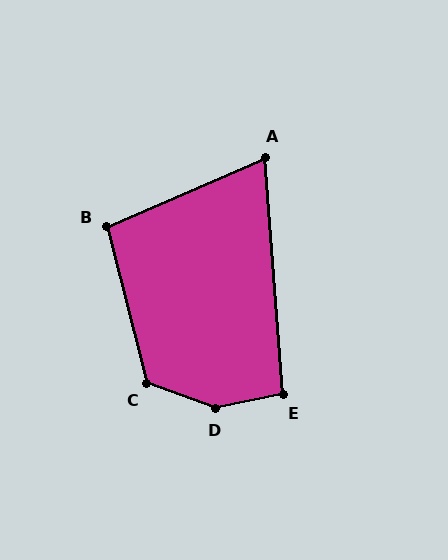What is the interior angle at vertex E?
Approximately 97 degrees (obtuse).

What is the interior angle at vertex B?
Approximately 99 degrees (obtuse).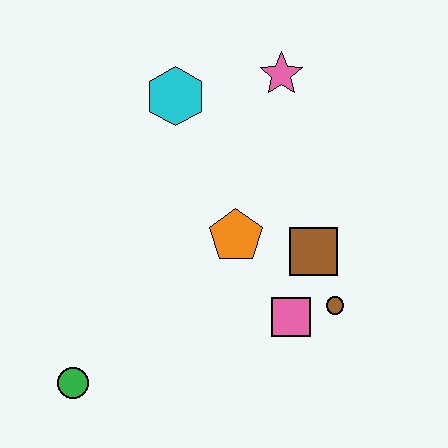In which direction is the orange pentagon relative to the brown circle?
The orange pentagon is to the left of the brown circle.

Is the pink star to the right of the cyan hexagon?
Yes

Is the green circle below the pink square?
Yes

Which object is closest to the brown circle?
The pink square is closest to the brown circle.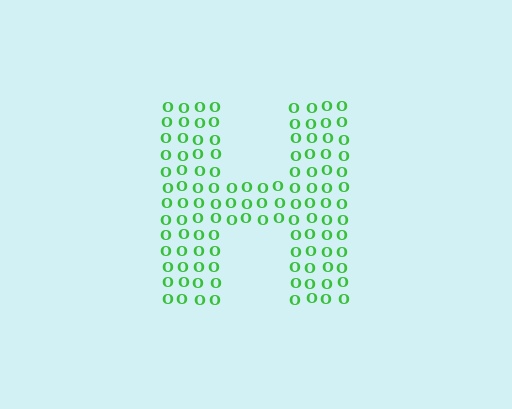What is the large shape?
The large shape is the letter H.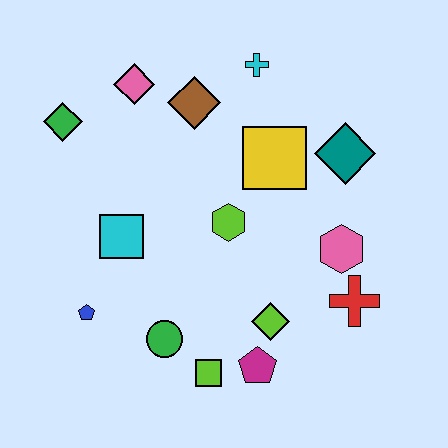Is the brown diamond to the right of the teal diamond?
No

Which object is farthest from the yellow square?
The blue pentagon is farthest from the yellow square.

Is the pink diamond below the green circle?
No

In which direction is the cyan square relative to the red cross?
The cyan square is to the left of the red cross.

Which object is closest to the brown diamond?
The pink diamond is closest to the brown diamond.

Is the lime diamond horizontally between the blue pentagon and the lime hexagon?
No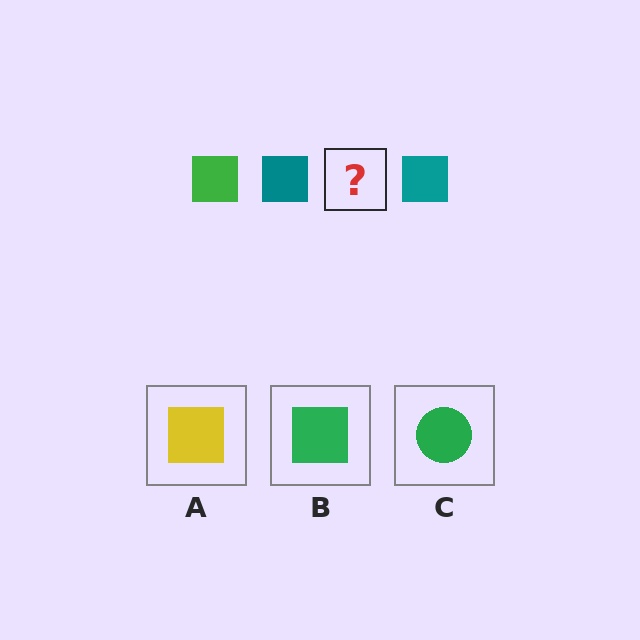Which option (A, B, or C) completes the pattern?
B.